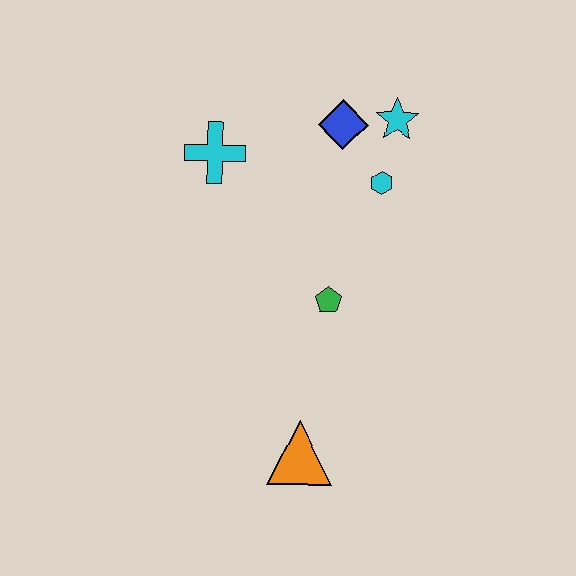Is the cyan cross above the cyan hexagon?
Yes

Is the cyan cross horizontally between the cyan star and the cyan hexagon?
No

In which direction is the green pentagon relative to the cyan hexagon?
The green pentagon is below the cyan hexagon.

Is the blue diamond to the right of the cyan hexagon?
No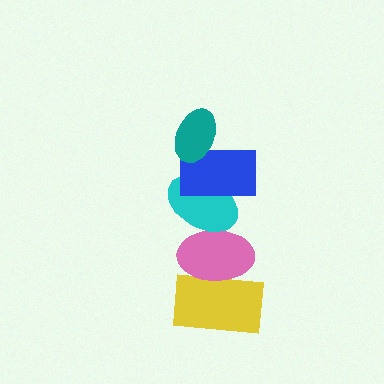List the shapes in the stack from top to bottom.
From top to bottom: the teal ellipse, the blue rectangle, the cyan ellipse, the pink ellipse, the yellow rectangle.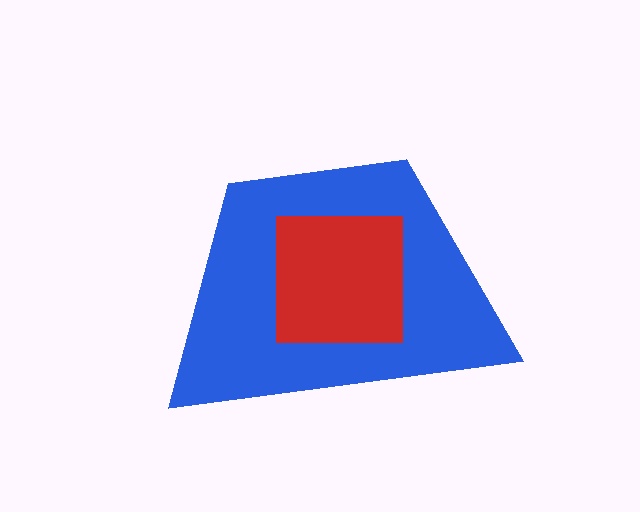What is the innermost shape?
The red square.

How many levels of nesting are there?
2.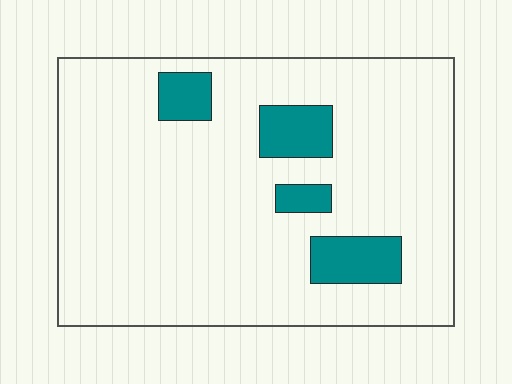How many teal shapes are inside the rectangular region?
4.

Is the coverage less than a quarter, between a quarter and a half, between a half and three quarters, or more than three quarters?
Less than a quarter.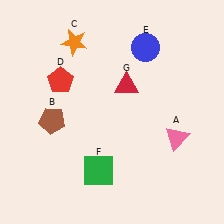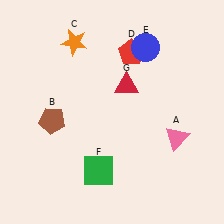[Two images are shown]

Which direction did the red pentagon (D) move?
The red pentagon (D) moved right.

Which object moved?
The red pentagon (D) moved right.